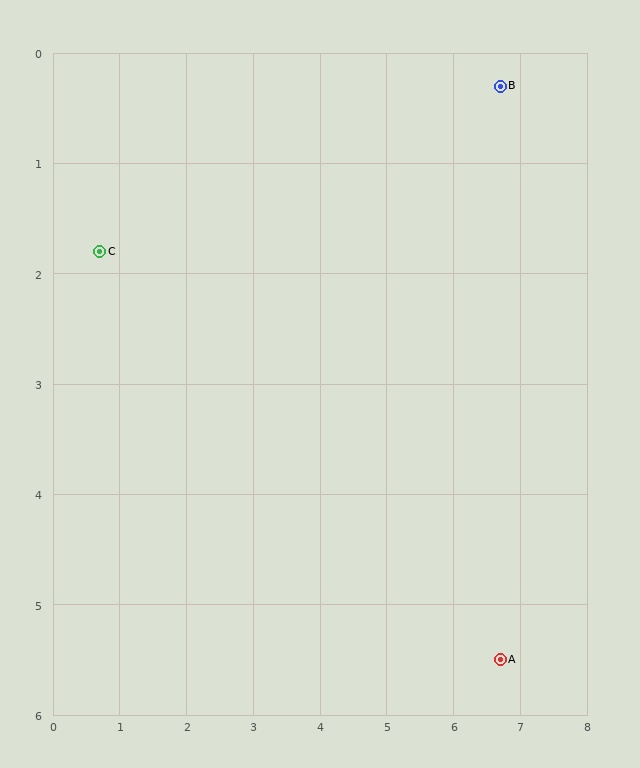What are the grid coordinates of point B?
Point B is at approximately (6.7, 0.3).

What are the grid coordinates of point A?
Point A is at approximately (6.7, 5.5).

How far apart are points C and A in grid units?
Points C and A are about 7.0 grid units apart.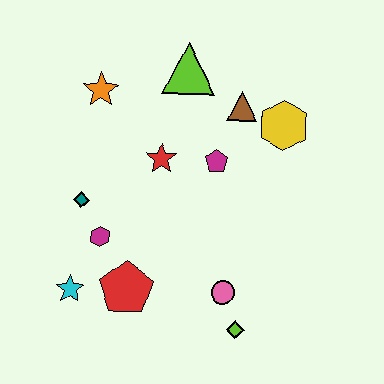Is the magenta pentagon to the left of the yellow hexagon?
Yes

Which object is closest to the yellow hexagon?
The brown triangle is closest to the yellow hexagon.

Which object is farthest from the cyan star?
The yellow hexagon is farthest from the cyan star.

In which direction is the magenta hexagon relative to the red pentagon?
The magenta hexagon is above the red pentagon.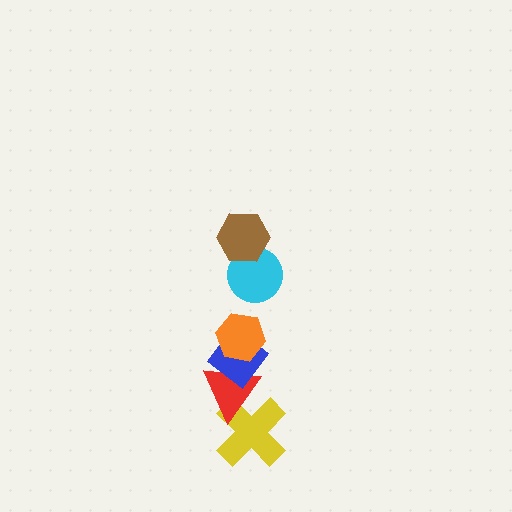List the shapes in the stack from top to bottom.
From top to bottom: the brown hexagon, the cyan circle, the orange hexagon, the blue diamond, the red triangle, the yellow cross.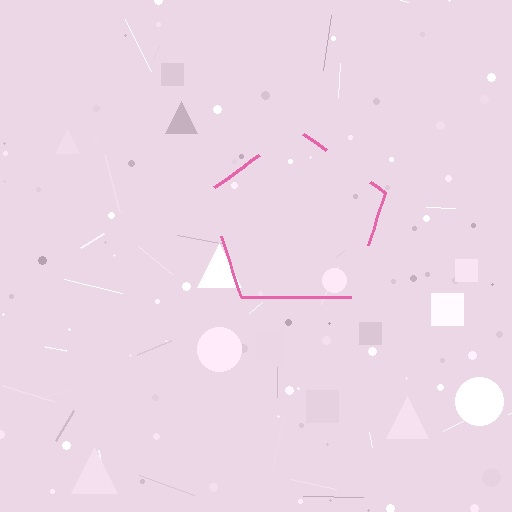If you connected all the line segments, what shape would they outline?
They would outline a pentagon.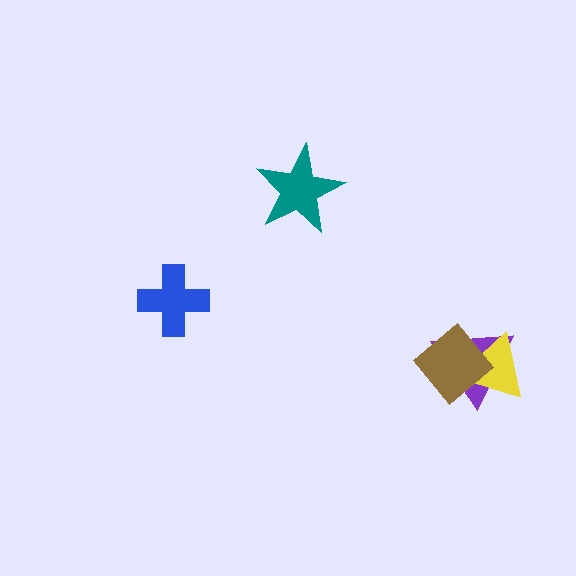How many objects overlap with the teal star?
0 objects overlap with the teal star.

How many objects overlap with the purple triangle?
2 objects overlap with the purple triangle.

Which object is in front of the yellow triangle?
The brown diamond is in front of the yellow triangle.